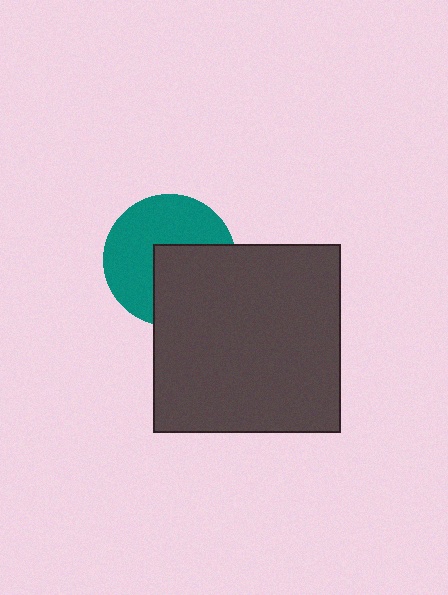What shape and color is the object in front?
The object in front is a dark gray square.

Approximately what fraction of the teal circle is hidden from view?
Roughly 42% of the teal circle is hidden behind the dark gray square.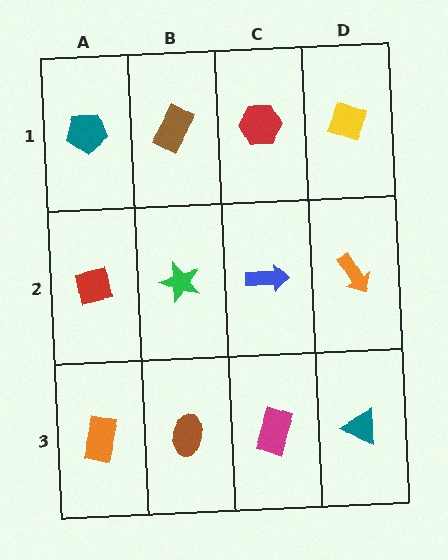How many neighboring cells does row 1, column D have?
2.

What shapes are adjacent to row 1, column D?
An orange arrow (row 2, column D), a red hexagon (row 1, column C).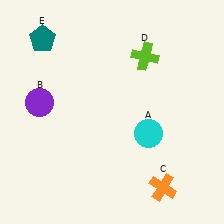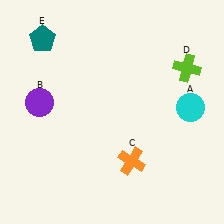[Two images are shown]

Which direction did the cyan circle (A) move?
The cyan circle (A) moved right.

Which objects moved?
The objects that moved are: the cyan circle (A), the orange cross (C), the lime cross (D).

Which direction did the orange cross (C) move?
The orange cross (C) moved left.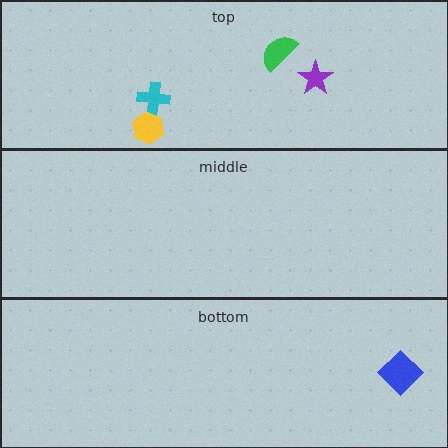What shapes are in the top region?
The purple star, the green semicircle, the cyan cross, the yellow hexagon.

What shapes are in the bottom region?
The blue diamond.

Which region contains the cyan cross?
The top region.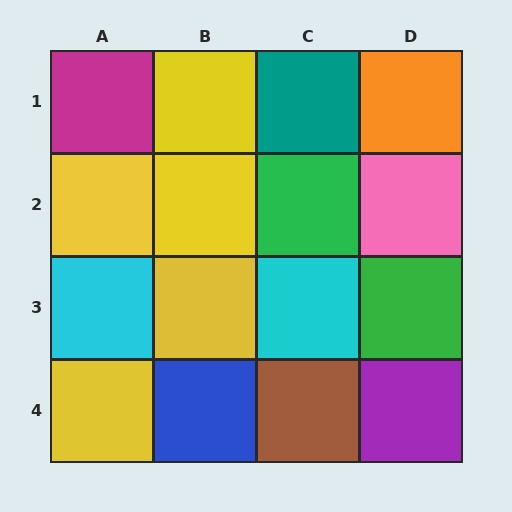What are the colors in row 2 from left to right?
Yellow, yellow, green, pink.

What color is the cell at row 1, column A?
Magenta.